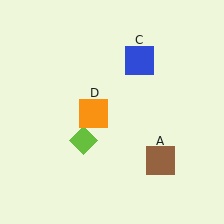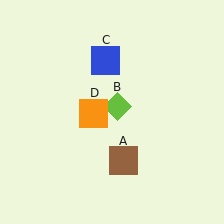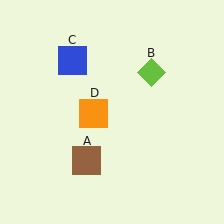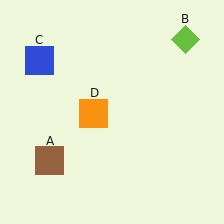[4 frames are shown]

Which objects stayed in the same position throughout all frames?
Orange square (object D) remained stationary.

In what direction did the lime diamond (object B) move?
The lime diamond (object B) moved up and to the right.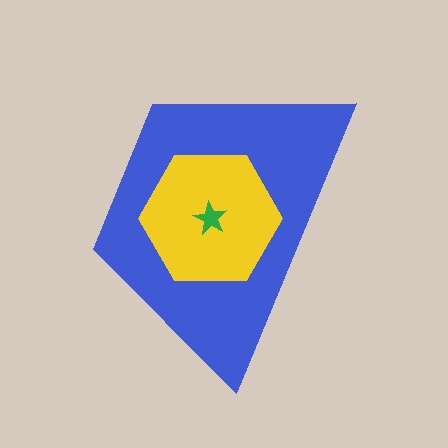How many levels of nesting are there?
3.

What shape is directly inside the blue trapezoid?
The yellow hexagon.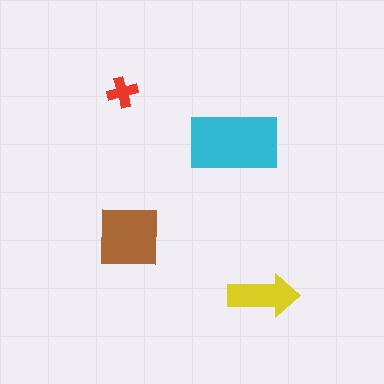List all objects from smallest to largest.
The red cross, the yellow arrow, the brown square, the cyan rectangle.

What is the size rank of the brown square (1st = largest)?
2nd.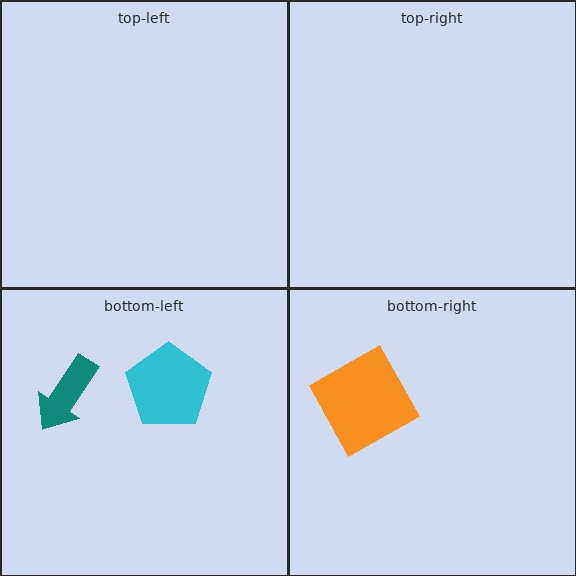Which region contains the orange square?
The bottom-right region.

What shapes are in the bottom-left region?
The teal arrow, the cyan pentagon.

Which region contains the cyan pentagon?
The bottom-left region.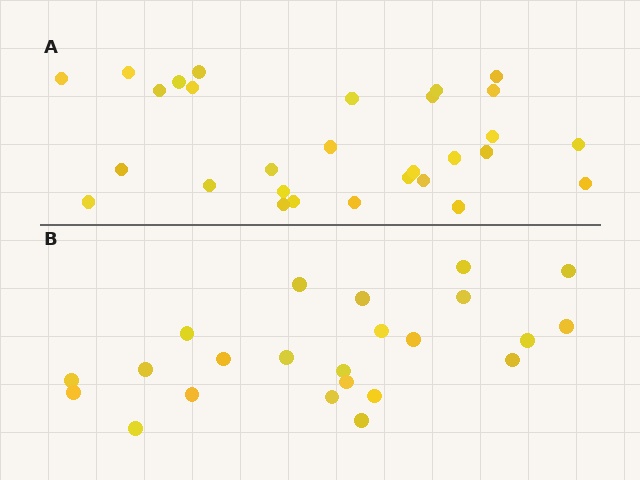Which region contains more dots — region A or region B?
Region A (the top region) has more dots.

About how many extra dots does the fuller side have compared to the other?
Region A has about 6 more dots than region B.